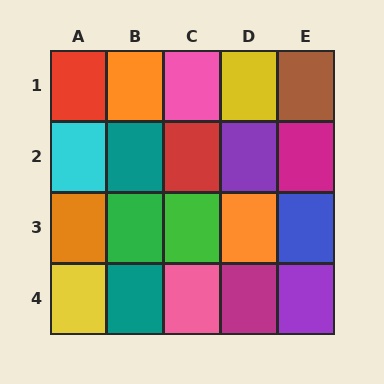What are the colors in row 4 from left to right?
Yellow, teal, pink, magenta, purple.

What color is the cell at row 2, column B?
Teal.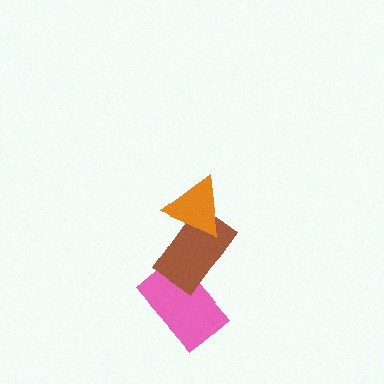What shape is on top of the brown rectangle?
The orange triangle is on top of the brown rectangle.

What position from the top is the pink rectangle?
The pink rectangle is 3rd from the top.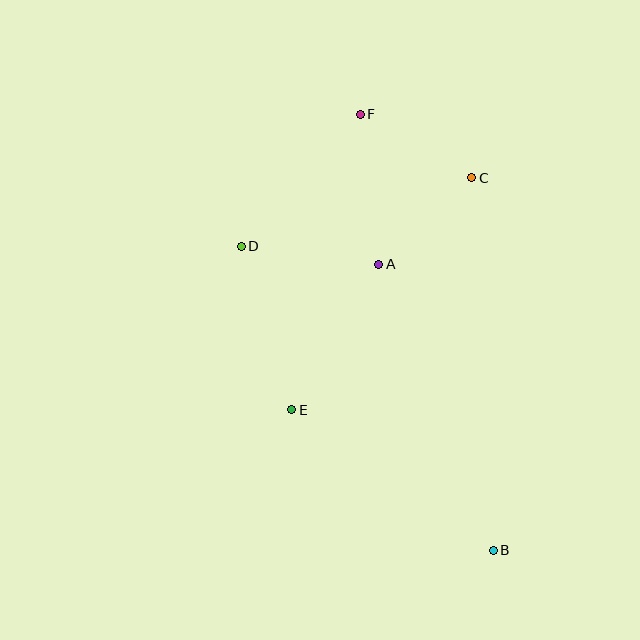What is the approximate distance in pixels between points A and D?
The distance between A and D is approximately 139 pixels.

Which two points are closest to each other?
Points A and C are closest to each other.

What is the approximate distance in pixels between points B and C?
The distance between B and C is approximately 373 pixels.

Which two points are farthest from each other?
Points B and F are farthest from each other.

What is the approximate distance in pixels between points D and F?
The distance between D and F is approximately 178 pixels.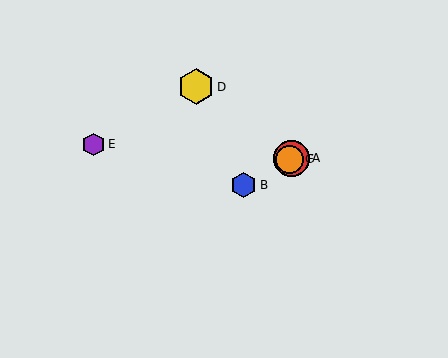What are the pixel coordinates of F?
Object F is at (290, 159).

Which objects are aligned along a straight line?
Objects A, B, C, F are aligned along a straight line.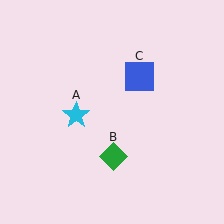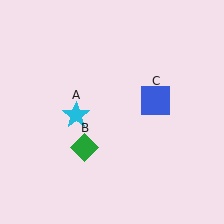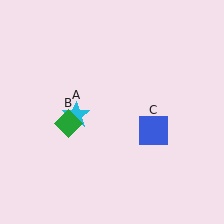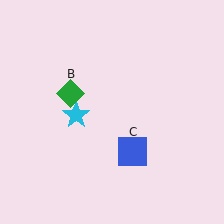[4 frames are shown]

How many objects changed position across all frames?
2 objects changed position: green diamond (object B), blue square (object C).